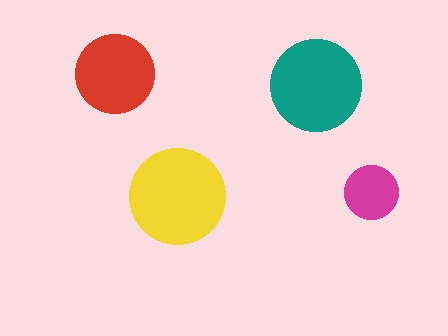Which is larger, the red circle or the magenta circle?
The red one.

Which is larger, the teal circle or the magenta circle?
The teal one.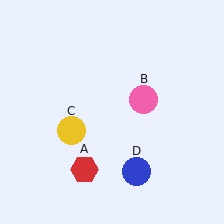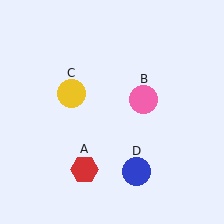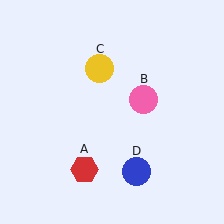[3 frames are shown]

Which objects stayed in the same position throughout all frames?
Red hexagon (object A) and pink circle (object B) and blue circle (object D) remained stationary.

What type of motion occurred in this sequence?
The yellow circle (object C) rotated clockwise around the center of the scene.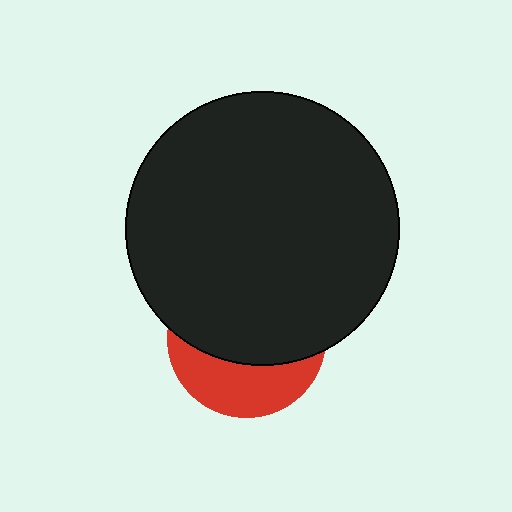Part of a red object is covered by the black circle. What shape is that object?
It is a circle.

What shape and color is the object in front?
The object in front is a black circle.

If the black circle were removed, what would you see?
You would see the complete red circle.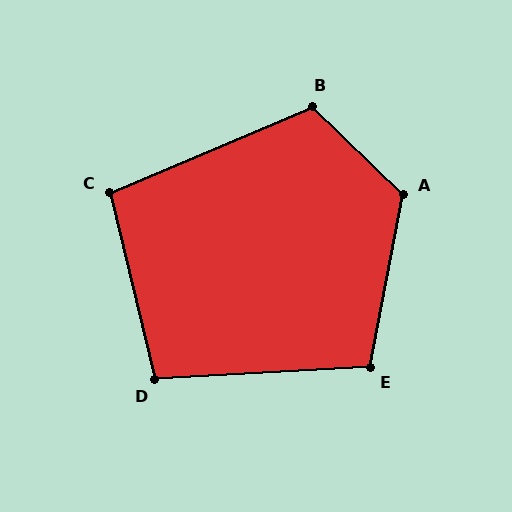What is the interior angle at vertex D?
Approximately 100 degrees (obtuse).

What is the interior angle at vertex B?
Approximately 113 degrees (obtuse).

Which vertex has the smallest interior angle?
C, at approximately 99 degrees.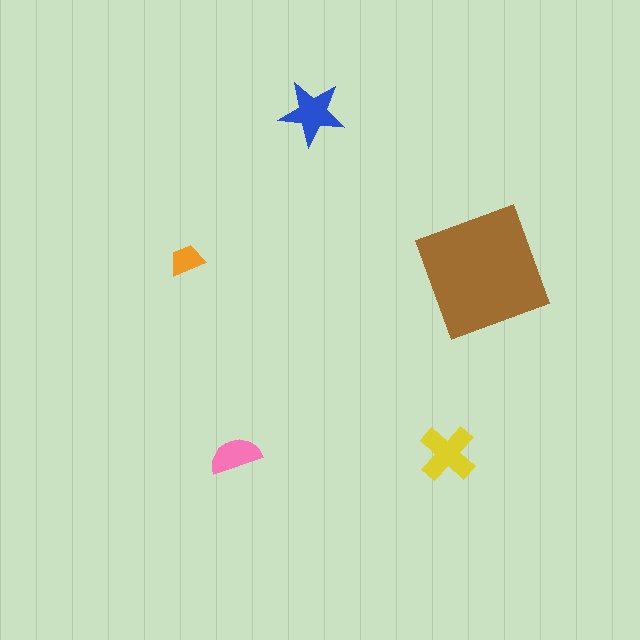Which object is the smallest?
The orange trapezoid.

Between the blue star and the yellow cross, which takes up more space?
The yellow cross.